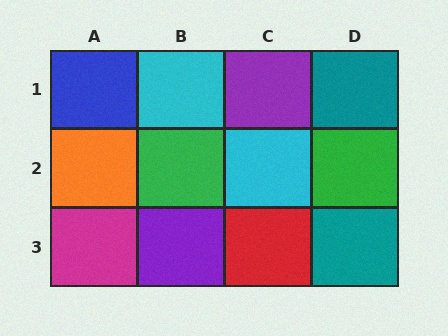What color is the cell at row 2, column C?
Cyan.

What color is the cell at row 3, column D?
Teal.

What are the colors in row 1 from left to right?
Blue, cyan, purple, teal.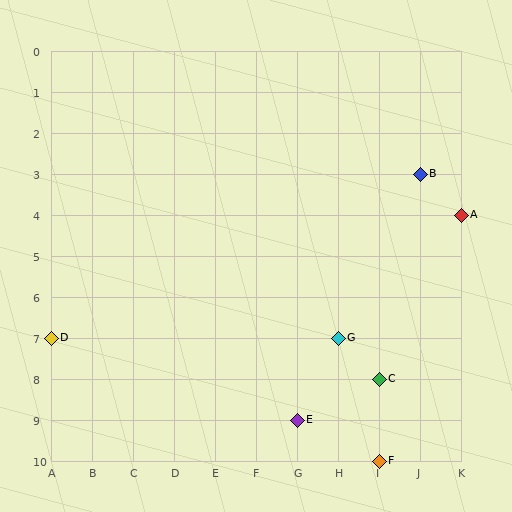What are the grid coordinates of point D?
Point D is at grid coordinates (A, 7).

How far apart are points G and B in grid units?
Points G and B are 2 columns and 4 rows apart (about 4.5 grid units diagonally).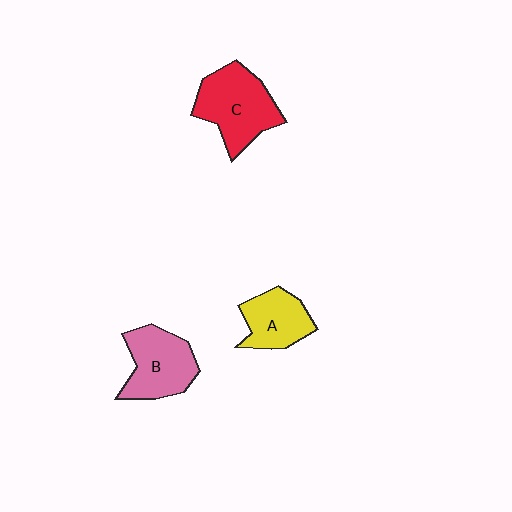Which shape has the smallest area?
Shape A (yellow).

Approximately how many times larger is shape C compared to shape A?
Approximately 1.5 times.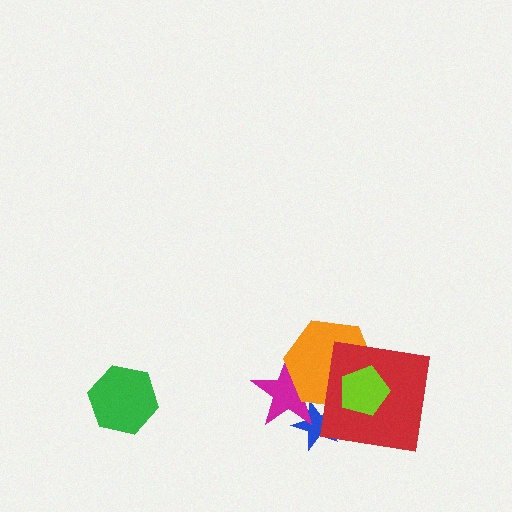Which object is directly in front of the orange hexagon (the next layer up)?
The red square is directly in front of the orange hexagon.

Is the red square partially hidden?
Yes, it is partially covered by another shape.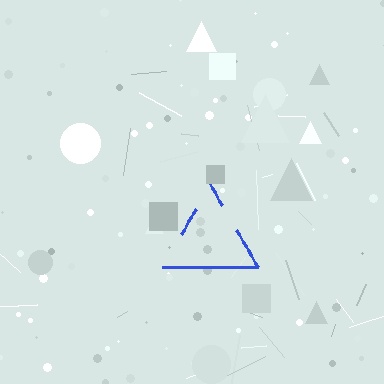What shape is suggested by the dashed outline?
The dashed outline suggests a triangle.